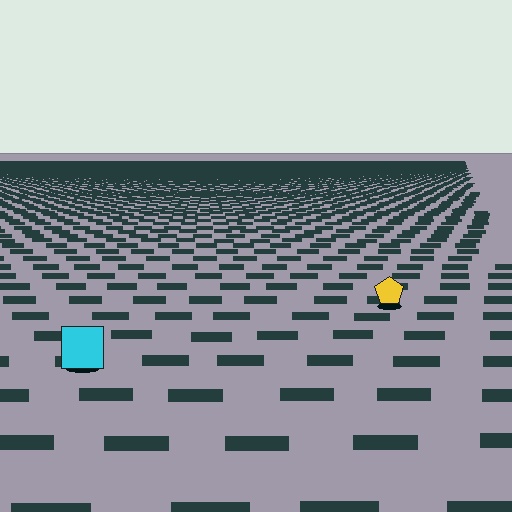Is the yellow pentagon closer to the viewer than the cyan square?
No. The cyan square is closer — you can tell from the texture gradient: the ground texture is coarser near it.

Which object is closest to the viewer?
The cyan square is closest. The texture marks near it are larger and more spread out.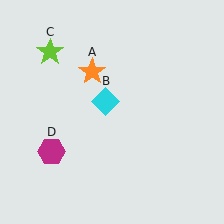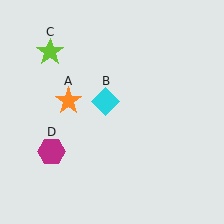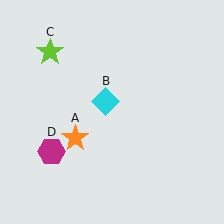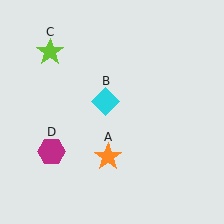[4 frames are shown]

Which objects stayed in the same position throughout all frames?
Cyan diamond (object B) and lime star (object C) and magenta hexagon (object D) remained stationary.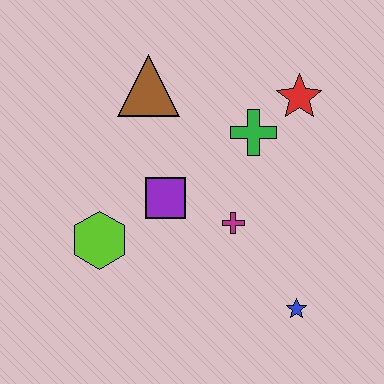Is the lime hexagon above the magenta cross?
No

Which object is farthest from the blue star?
The brown triangle is farthest from the blue star.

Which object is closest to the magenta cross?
The purple square is closest to the magenta cross.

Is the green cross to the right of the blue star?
No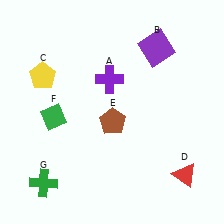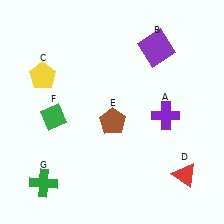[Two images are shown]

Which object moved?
The purple cross (A) moved right.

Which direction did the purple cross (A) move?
The purple cross (A) moved right.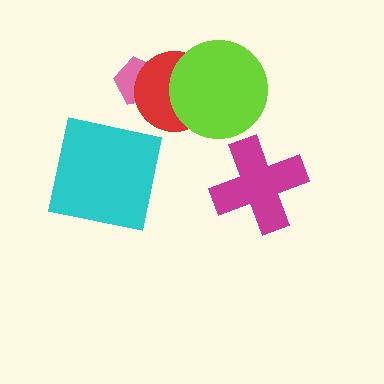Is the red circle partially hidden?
Yes, it is partially covered by another shape.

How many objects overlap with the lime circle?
1 object overlaps with the lime circle.